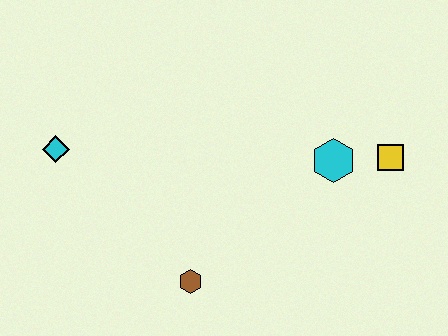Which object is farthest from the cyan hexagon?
The cyan diamond is farthest from the cyan hexagon.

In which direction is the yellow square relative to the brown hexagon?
The yellow square is to the right of the brown hexagon.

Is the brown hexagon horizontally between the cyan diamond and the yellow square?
Yes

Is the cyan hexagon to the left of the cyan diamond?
No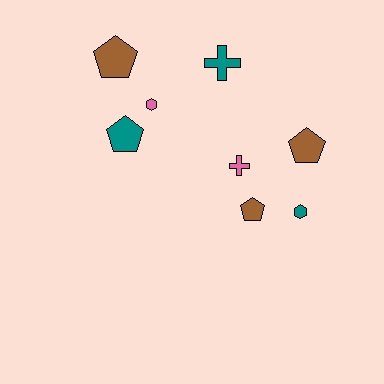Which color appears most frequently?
Brown, with 3 objects.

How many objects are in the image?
There are 8 objects.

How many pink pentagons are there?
There are no pink pentagons.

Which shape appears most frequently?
Pentagon, with 4 objects.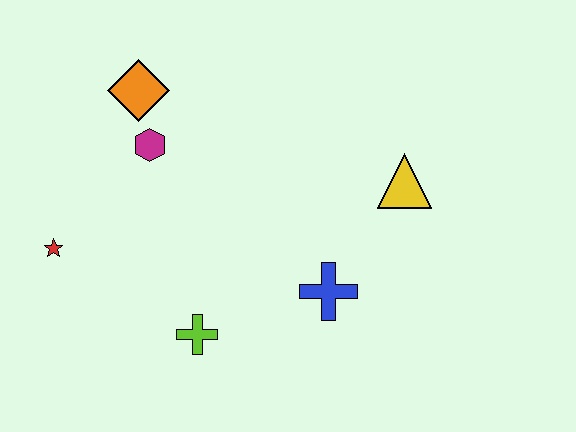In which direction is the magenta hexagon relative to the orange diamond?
The magenta hexagon is below the orange diamond.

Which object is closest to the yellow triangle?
The blue cross is closest to the yellow triangle.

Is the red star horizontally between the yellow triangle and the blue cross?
No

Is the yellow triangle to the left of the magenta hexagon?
No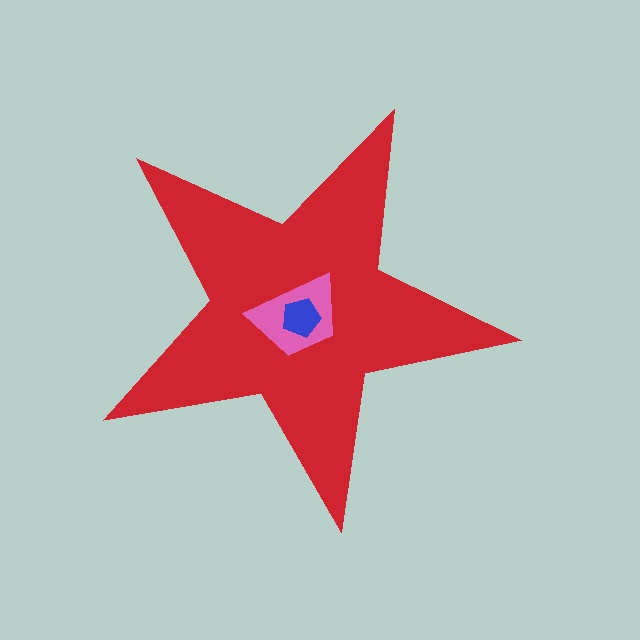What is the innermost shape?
The blue pentagon.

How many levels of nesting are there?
3.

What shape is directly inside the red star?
The pink trapezoid.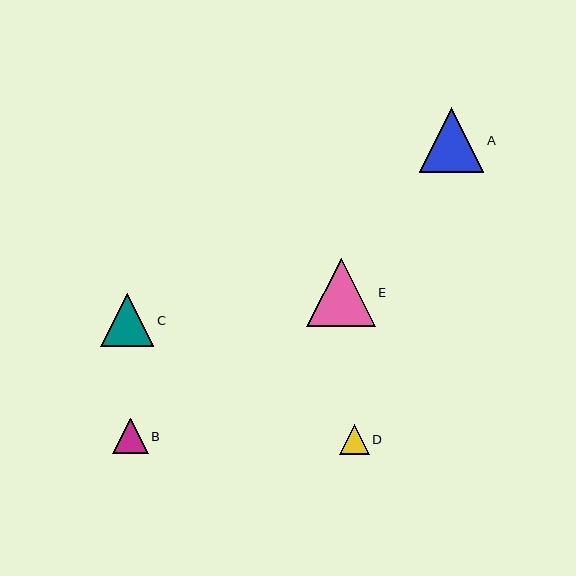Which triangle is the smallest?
Triangle D is the smallest with a size of approximately 30 pixels.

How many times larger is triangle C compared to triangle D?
Triangle C is approximately 1.8 times the size of triangle D.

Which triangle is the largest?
Triangle E is the largest with a size of approximately 68 pixels.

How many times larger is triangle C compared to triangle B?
Triangle C is approximately 1.5 times the size of triangle B.